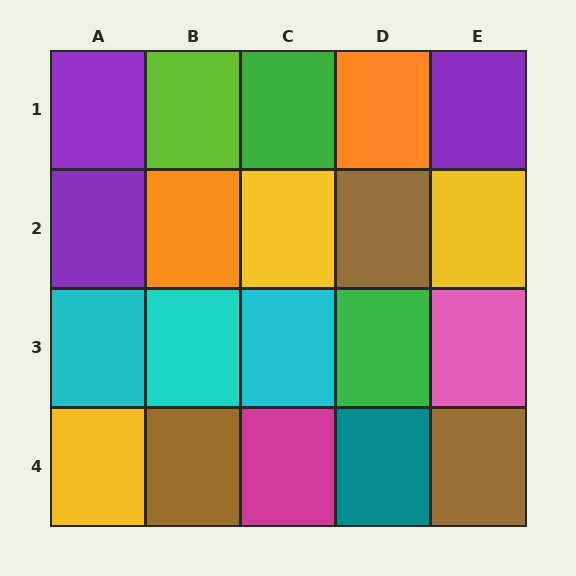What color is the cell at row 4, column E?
Brown.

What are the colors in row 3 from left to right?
Cyan, cyan, cyan, green, pink.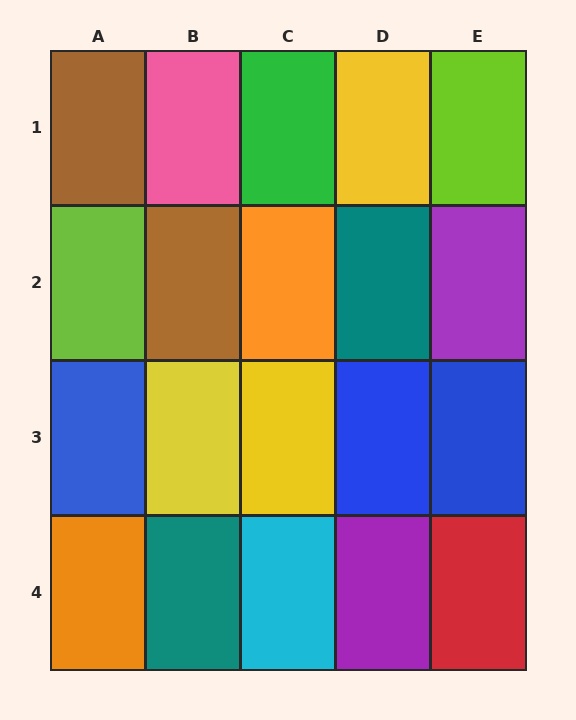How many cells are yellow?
3 cells are yellow.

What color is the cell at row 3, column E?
Blue.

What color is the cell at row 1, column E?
Lime.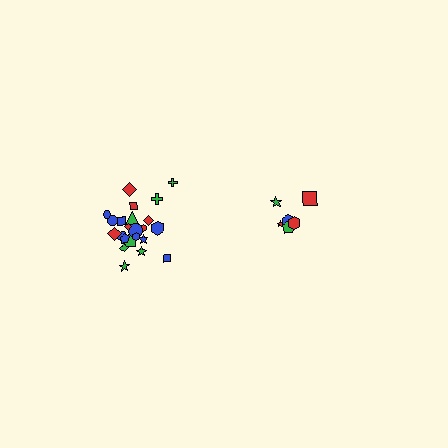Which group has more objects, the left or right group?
The left group.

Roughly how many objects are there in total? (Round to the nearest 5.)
Roughly 30 objects in total.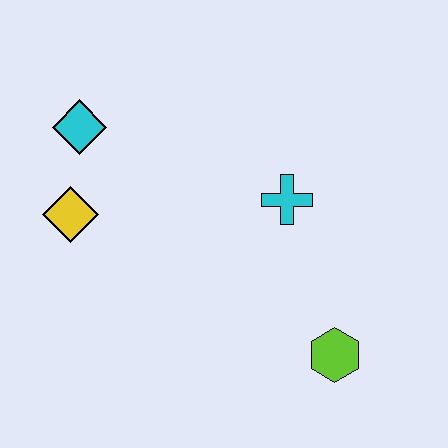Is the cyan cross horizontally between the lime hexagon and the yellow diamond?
Yes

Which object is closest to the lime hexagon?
The cyan cross is closest to the lime hexagon.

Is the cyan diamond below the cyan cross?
No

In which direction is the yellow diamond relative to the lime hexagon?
The yellow diamond is to the left of the lime hexagon.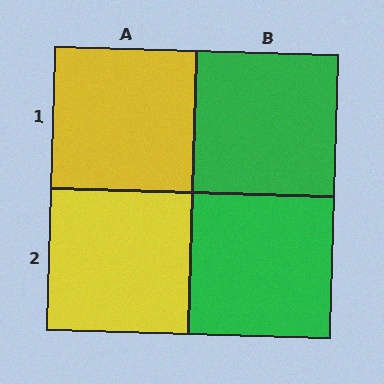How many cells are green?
2 cells are green.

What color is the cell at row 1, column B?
Green.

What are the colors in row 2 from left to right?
Yellow, green.